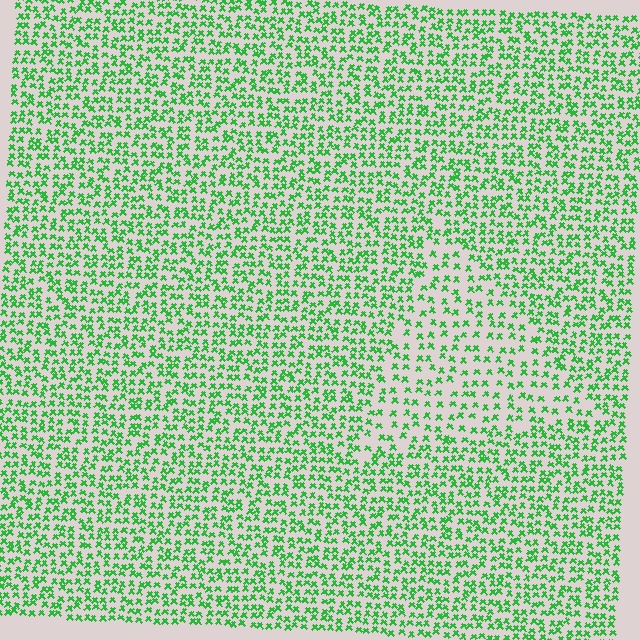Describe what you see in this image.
The image contains small green elements arranged at two different densities. A triangle-shaped region is visible where the elements are less densely packed than the surrounding area.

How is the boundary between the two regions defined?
The boundary is defined by a change in element density (approximately 1.7x ratio). All elements are the same color, size, and shape.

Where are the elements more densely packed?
The elements are more densely packed outside the triangle boundary.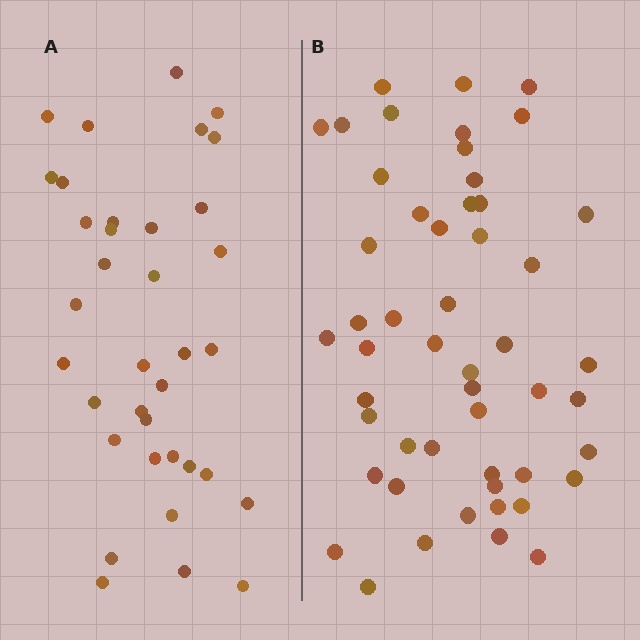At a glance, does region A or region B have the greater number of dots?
Region B (the right region) has more dots.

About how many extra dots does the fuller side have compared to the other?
Region B has approximately 15 more dots than region A.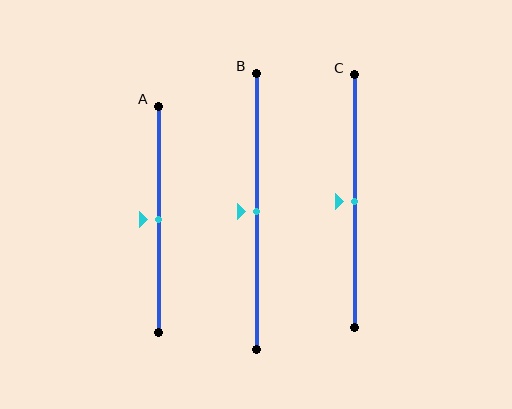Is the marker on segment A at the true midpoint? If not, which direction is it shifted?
Yes, the marker on segment A is at the true midpoint.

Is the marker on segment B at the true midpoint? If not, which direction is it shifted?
Yes, the marker on segment B is at the true midpoint.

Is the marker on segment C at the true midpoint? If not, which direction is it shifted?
Yes, the marker on segment C is at the true midpoint.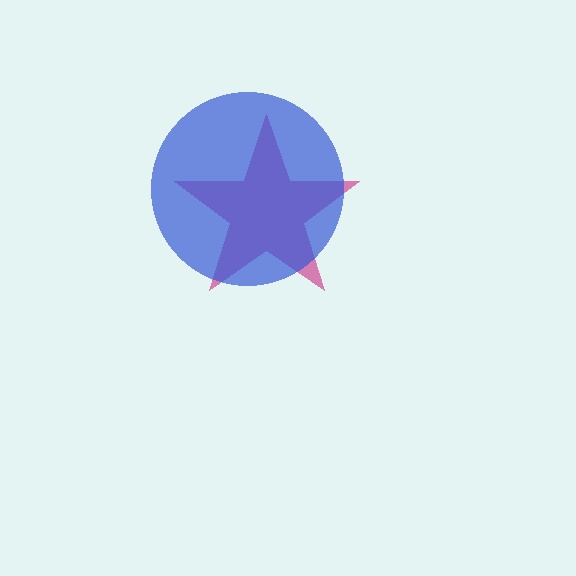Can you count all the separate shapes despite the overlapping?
Yes, there are 2 separate shapes.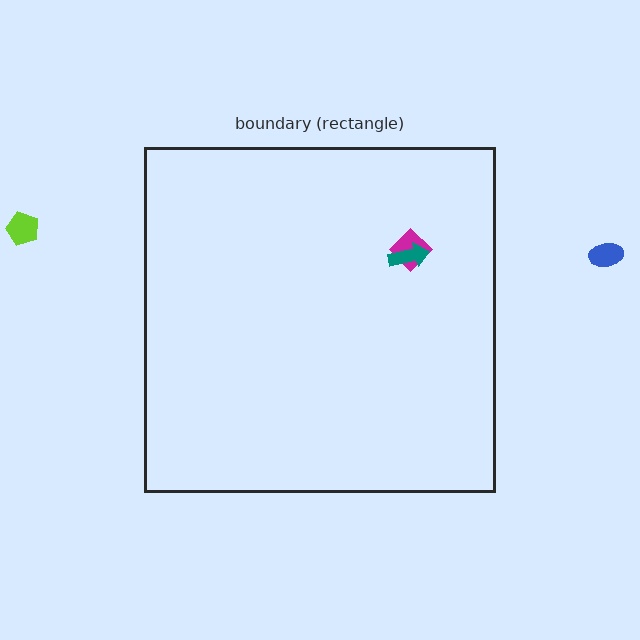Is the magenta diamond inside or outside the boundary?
Inside.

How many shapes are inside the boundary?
2 inside, 2 outside.